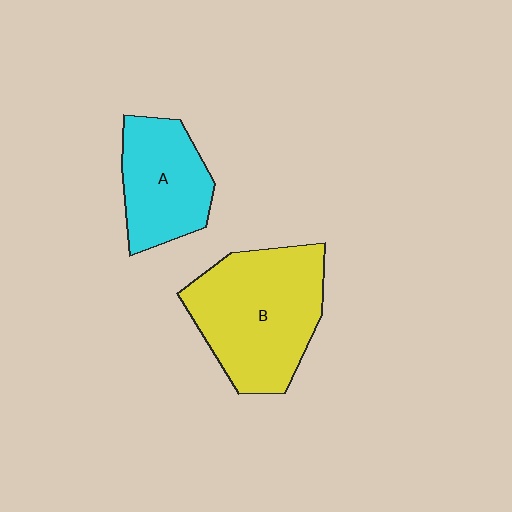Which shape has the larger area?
Shape B (yellow).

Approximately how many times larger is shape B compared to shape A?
Approximately 1.6 times.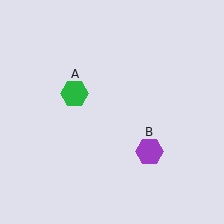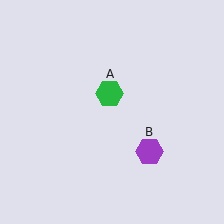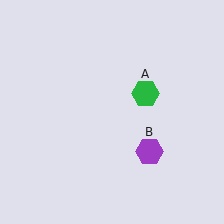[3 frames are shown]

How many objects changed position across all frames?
1 object changed position: green hexagon (object A).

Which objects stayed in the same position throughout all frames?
Purple hexagon (object B) remained stationary.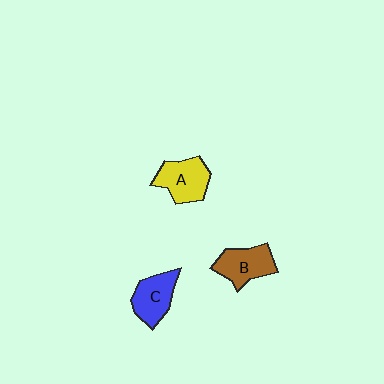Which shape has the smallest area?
Shape C (blue).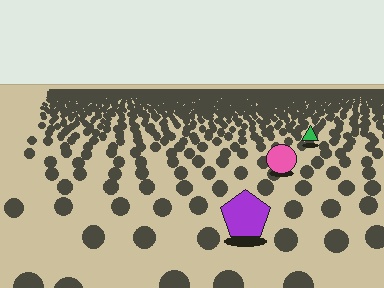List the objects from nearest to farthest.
From nearest to farthest: the purple pentagon, the pink circle, the green triangle.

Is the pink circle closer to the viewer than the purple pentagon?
No. The purple pentagon is closer — you can tell from the texture gradient: the ground texture is coarser near it.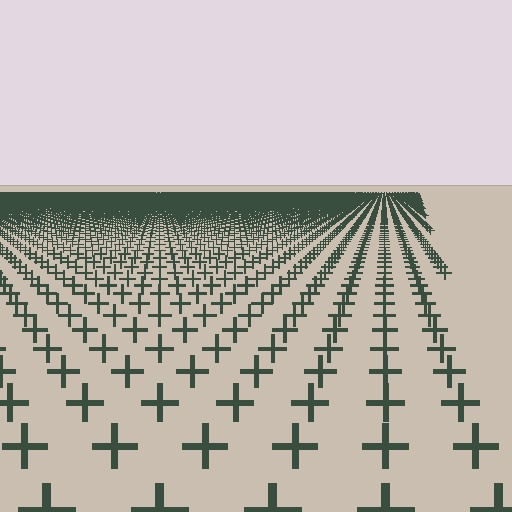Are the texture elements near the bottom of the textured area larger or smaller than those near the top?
Larger. Near the bottom, elements are closer to the viewer and appear at a bigger on-screen size.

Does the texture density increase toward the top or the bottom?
Density increases toward the top.